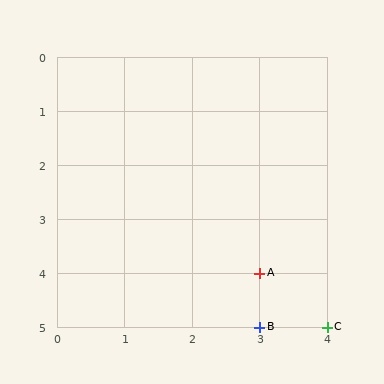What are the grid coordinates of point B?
Point B is at grid coordinates (3, 5).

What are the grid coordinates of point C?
Point C is at grid coordinates (4, 5).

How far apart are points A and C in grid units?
Points A and C are 1 column and 1 row apart (about 1.4 grid units diagonally).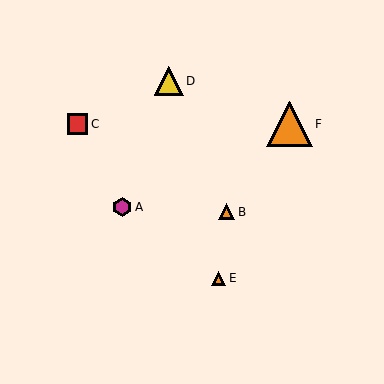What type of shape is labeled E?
Shape E is an orange triangle.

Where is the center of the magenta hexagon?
The center of the magenta hexagon is at (122, 207).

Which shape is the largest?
The orange triangle (labeled F) is the largest.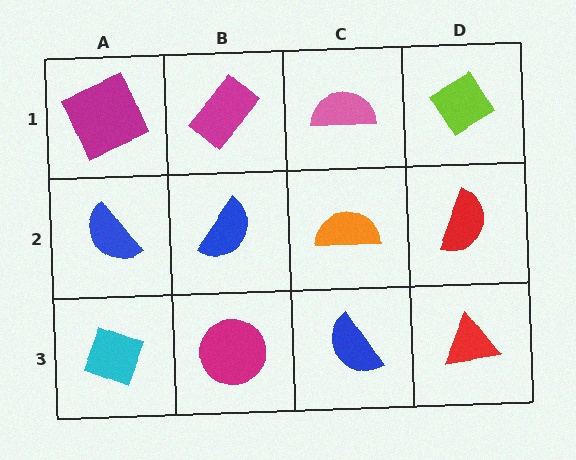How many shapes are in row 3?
4 shapes.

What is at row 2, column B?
A blue semicircle.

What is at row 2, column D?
A red semicircle.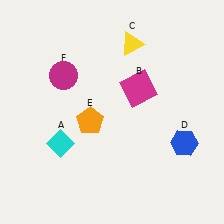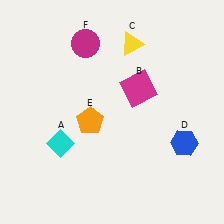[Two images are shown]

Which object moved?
The magenta circle (F) moved up.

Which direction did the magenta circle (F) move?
The magenta circle (F) moved up.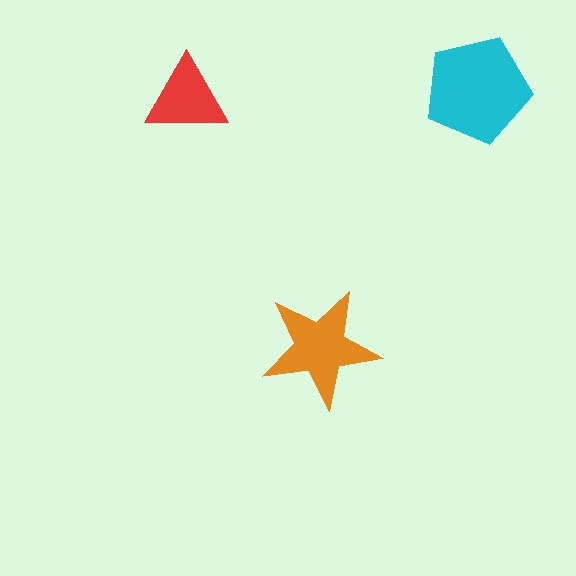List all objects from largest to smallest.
The cyan pentagon, the orange star, the red triangle.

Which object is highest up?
The cyan pentagon is topmost.